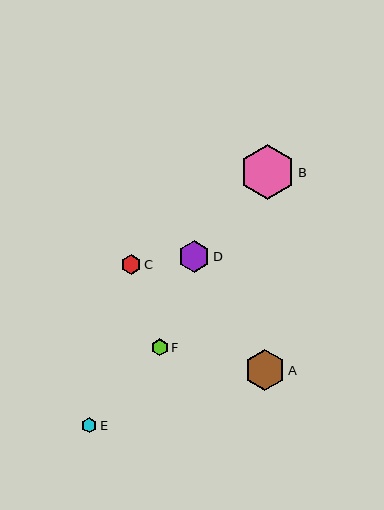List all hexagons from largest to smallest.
From largest to smallest: B, A, D, C, F, E.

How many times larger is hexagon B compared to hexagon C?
Hexagon B is approximately 2.8 times the size of hexagon C.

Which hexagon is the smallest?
Hexagon E is the smallest with a size of approximately 16 pixels.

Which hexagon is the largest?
Hexagon B is the largest with a size of approximately 55 pixels.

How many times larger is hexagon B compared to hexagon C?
Hexagon B is approximately 2.8 times the size of hexagon C.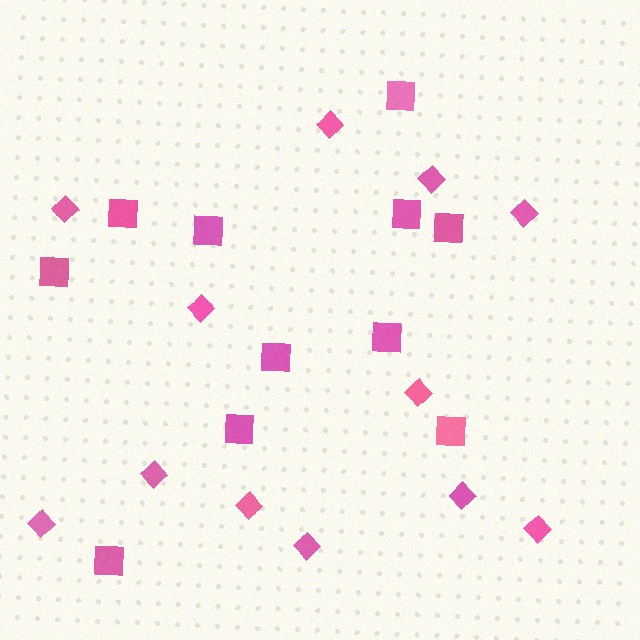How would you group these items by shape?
There are 2 groups: one group of diamonds (12) and one group of squares (11).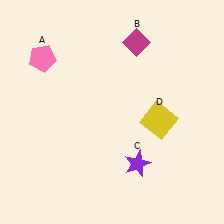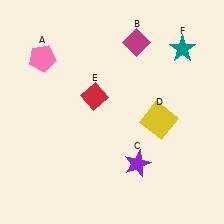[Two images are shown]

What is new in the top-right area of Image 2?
A teal star (F) was added in the top-right area of Image 2.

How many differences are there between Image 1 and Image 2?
There are 2 differences between the two images.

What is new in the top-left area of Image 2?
A red diamond (E) was added in the top-left area of Image 2.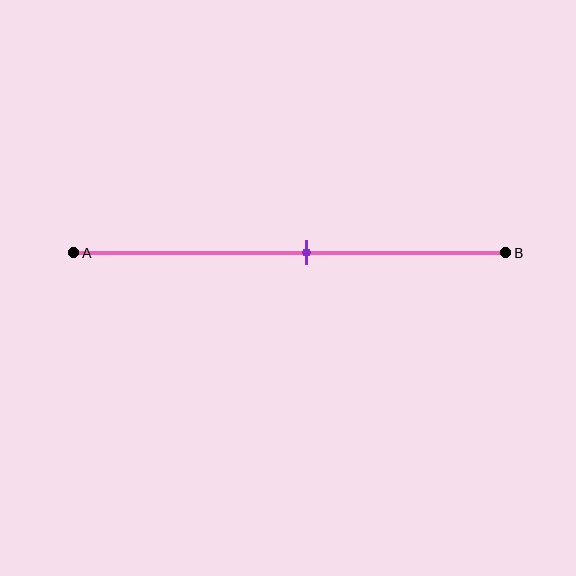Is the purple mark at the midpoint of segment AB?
No, the mark is at about 55% from A, not at the 50% midpoint.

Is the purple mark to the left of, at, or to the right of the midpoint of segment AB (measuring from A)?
The purple mark is to the right of the midpoint of segment AB.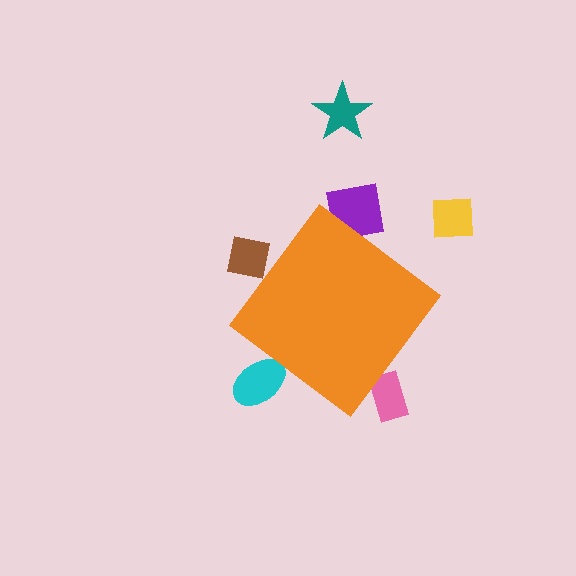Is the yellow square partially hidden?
No, the yellow square is fully visible.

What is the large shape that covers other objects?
An orange diamond.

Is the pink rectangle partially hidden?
Yes, the pink rectangle is partially hidden behind the orange diamond.